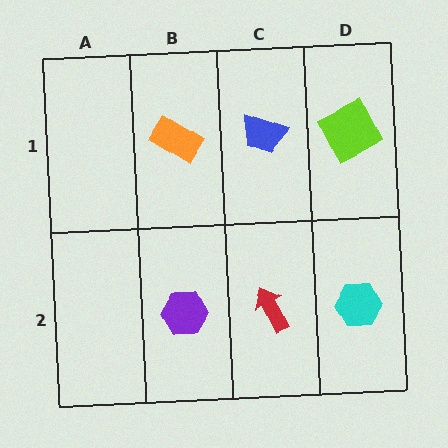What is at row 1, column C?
A blue trapezoid.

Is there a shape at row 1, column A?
No, that cell is empty.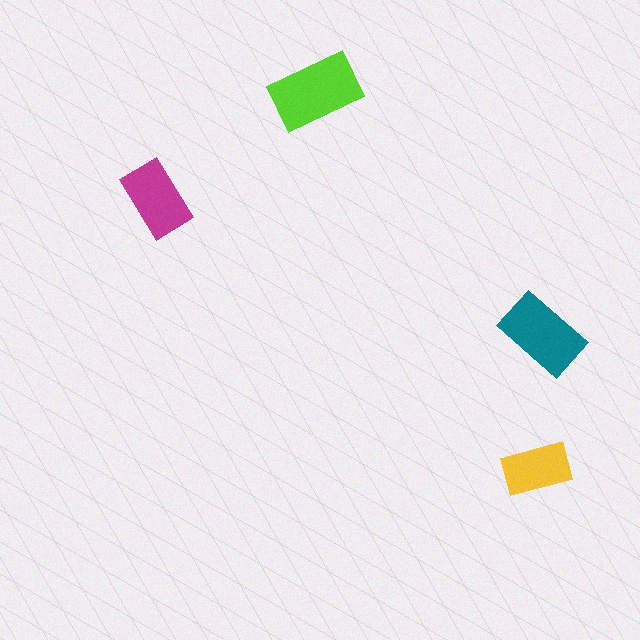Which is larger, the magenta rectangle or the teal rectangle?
The teal one.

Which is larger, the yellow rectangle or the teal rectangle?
The teal one.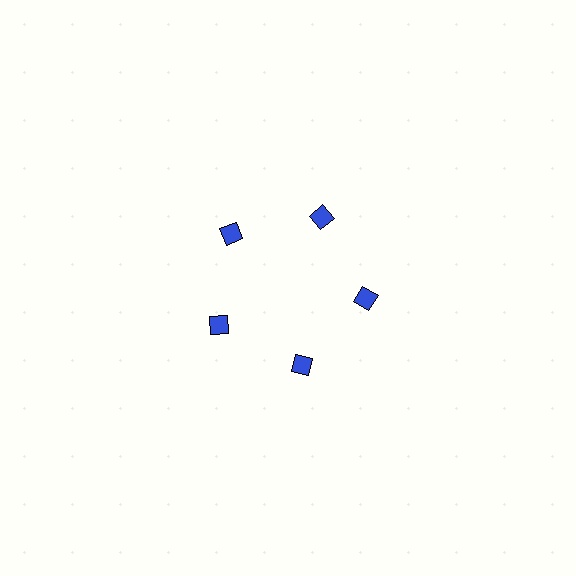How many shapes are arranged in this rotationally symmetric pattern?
There are 5 shapes, arranged in 5 groups of 1.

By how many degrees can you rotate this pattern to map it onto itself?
The pattern maps onto itself every 72 degrees of rotation.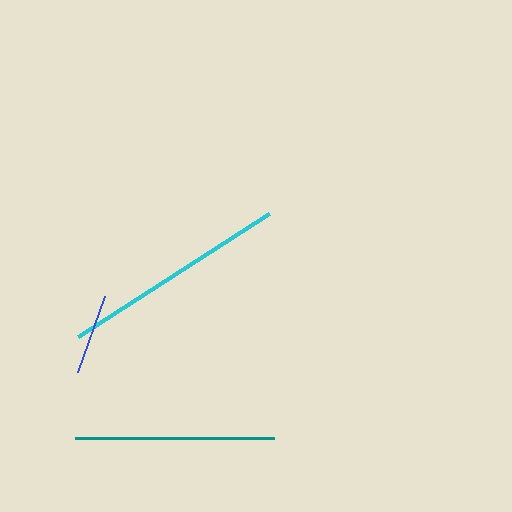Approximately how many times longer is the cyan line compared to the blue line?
The cyan line is approximately 2.8 times the length of the blue line.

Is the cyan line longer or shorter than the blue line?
The cyan line is longer than the blue line.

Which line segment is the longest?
The cyan line is the longest at approximately 228 pixels.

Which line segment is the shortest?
The blue line is the shortest at approximately 81 pixels.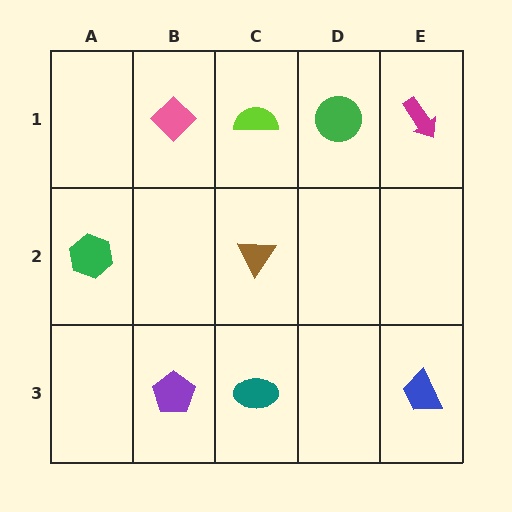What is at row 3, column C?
A teal ellipse.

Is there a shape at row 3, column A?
No, that cell is empty.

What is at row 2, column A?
A green hexagon.